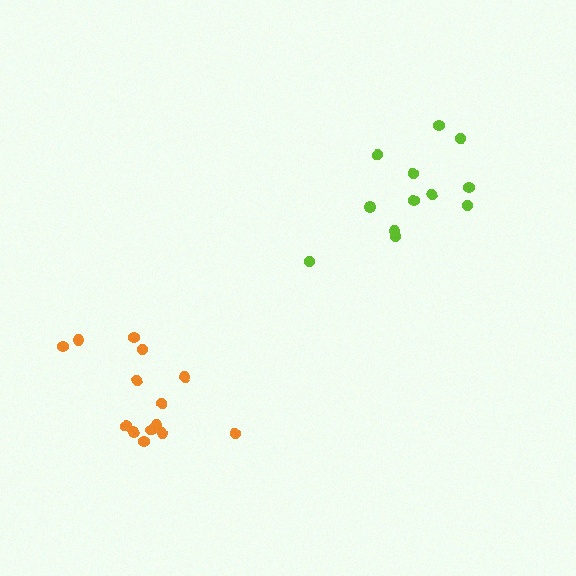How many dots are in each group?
Group 1: 12 dots, Group 2: 14 dots (26 total).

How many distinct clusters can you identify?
There are 2 distinct clusters.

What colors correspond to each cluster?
The clusters are colored: lime, orange.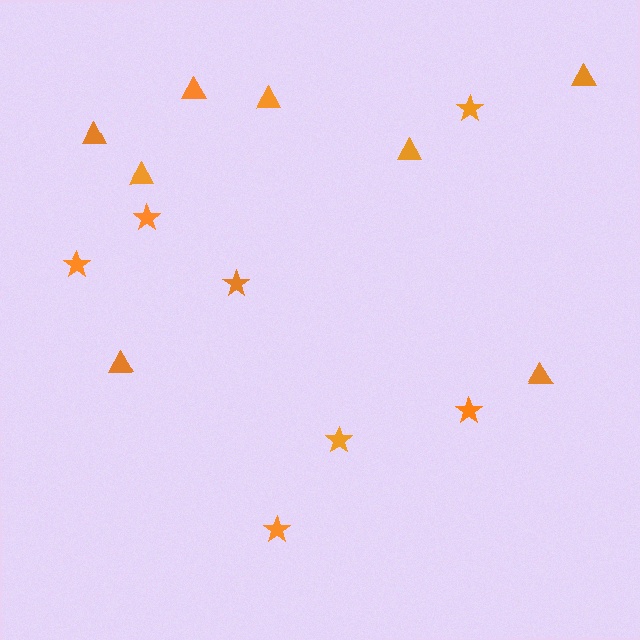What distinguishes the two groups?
There are 2 groups: one group of stars (7) and one group of triangles (8).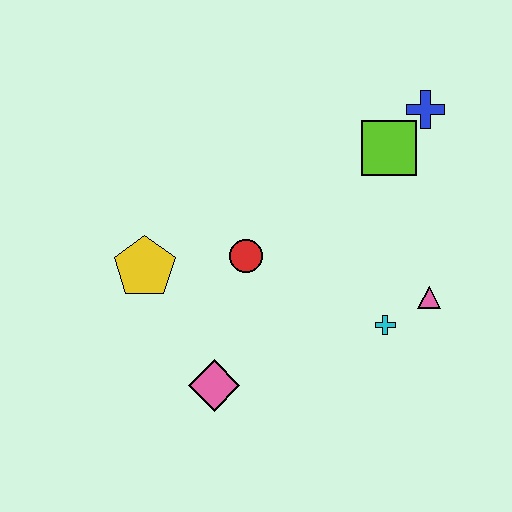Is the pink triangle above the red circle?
No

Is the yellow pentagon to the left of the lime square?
Yes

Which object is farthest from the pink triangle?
The yellow pentagon is farthest from the pink triangle.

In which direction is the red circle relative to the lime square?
The red circle is to the left of the lime square.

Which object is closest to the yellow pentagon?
The red circle is closest to the yellow pentagon.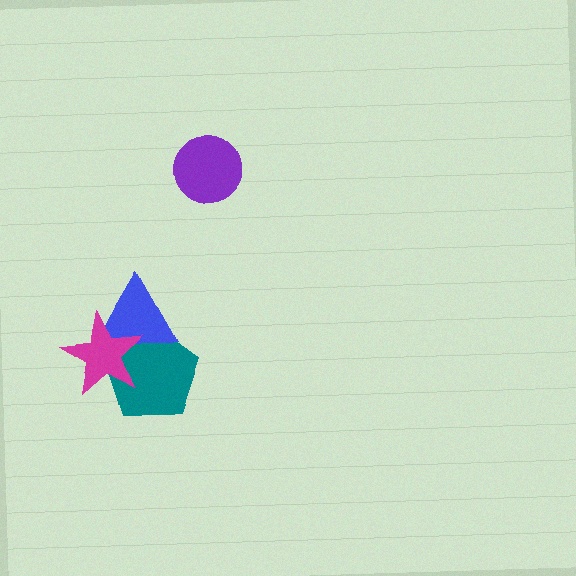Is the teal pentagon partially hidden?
Yes, it is partially covered by another shape.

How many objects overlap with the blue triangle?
2 objects overlap with the blue triangle.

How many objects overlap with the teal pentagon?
2 objects overlap with the teal pentagon.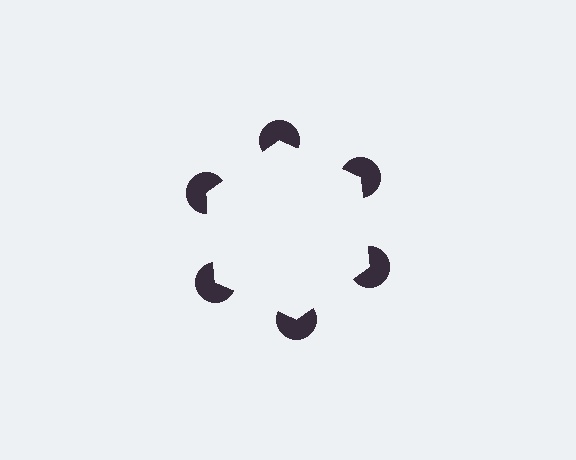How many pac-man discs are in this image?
There are 6 — one at each vertex of the illusory hexagon.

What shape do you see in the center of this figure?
An illusory hexagon — its edges are inferred from the aligned wedge cuts in the pac-man discs, not physically drawn.